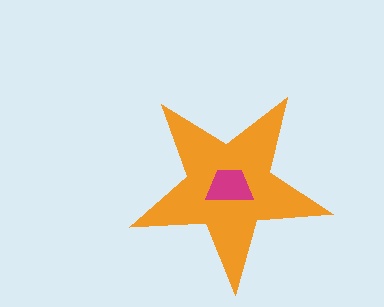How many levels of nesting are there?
2.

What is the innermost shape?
The magenta trapezoid.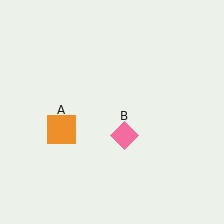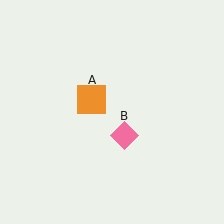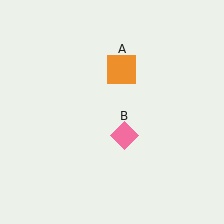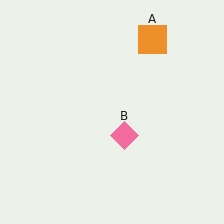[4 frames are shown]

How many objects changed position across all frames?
1 object changed position: orange square (object A).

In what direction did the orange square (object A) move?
The orange square (object A) moved up and to the right.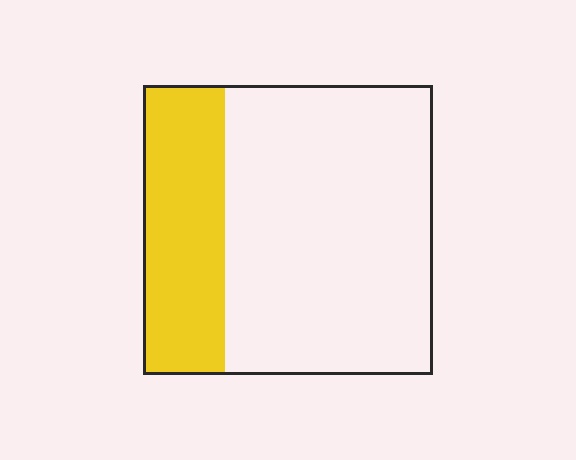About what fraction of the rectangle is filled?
About one quarter (1/4).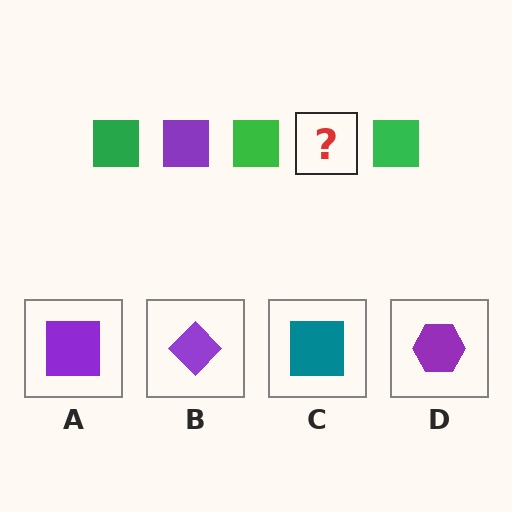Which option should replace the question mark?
Option A.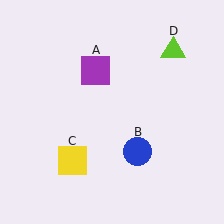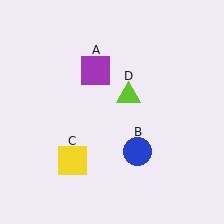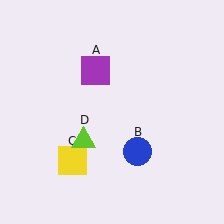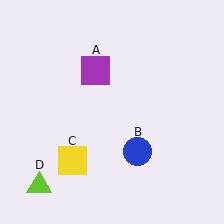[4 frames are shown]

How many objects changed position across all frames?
1 object changed position: lime triangle (object D).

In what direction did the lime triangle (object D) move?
The lime triangle (object D) moved down and to the left.